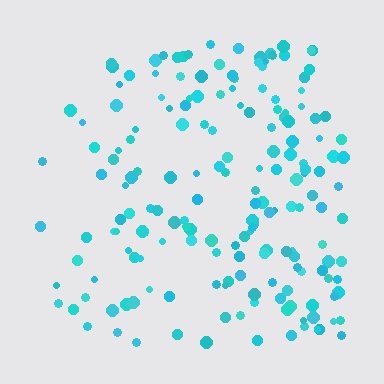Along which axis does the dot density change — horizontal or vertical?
Horizontal.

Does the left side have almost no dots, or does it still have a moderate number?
Still a moderate number, just noticeably fewer than the right.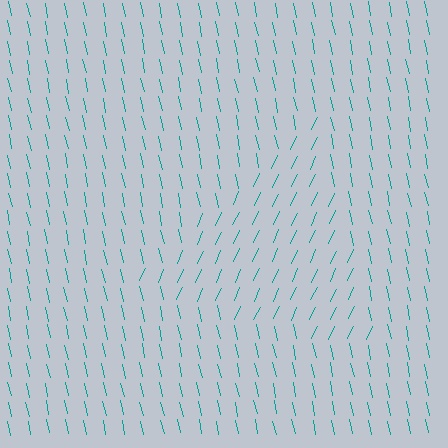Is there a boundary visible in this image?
Yes, there is a texture boundary formed by a change in line orientation.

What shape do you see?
I see a triangle.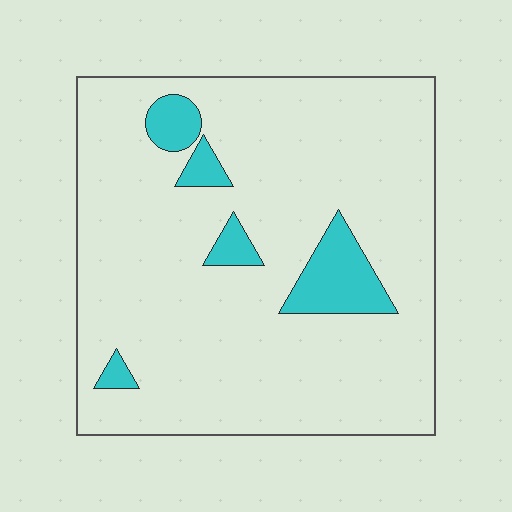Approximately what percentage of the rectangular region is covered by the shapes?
Approximately 10%.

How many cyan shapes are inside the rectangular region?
5.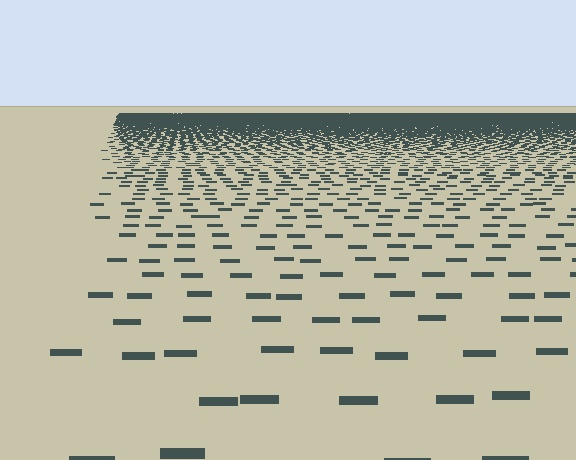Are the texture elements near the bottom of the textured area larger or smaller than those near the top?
Larger. Near the bottom, elements are closer to the viewer and appear at a bigger on-screen size.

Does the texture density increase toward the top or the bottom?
Density increases toward the top.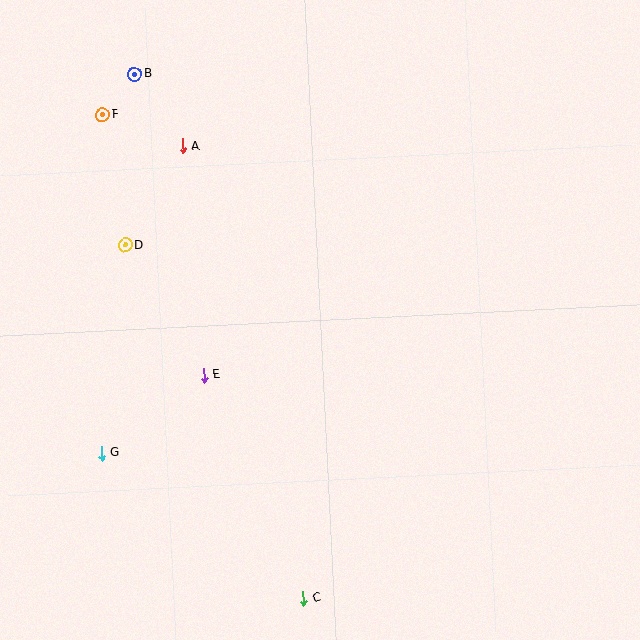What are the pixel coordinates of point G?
Point G is at (101, 453).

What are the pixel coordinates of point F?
Point F is at (102, 115).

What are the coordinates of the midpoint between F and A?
The midpoint between F and A is at (142, 131).